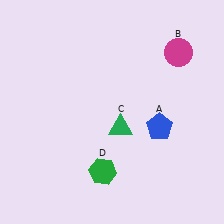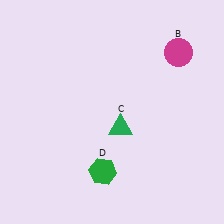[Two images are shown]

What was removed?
The blue pentagon (A) was removed in Image 2.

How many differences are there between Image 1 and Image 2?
There is 1 difference between the two images.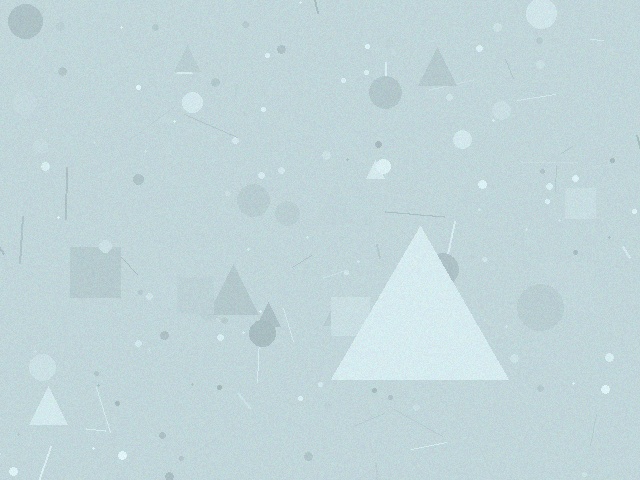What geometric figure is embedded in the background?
A triangle is embedded in the background.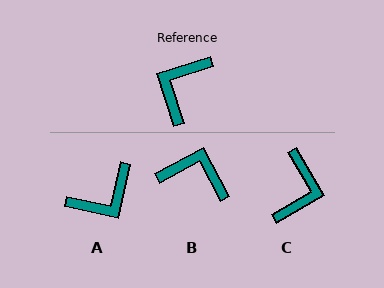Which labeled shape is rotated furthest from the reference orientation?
C, about 168 degrees away.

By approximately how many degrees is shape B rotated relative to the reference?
Approximately 80 degrees clockwise.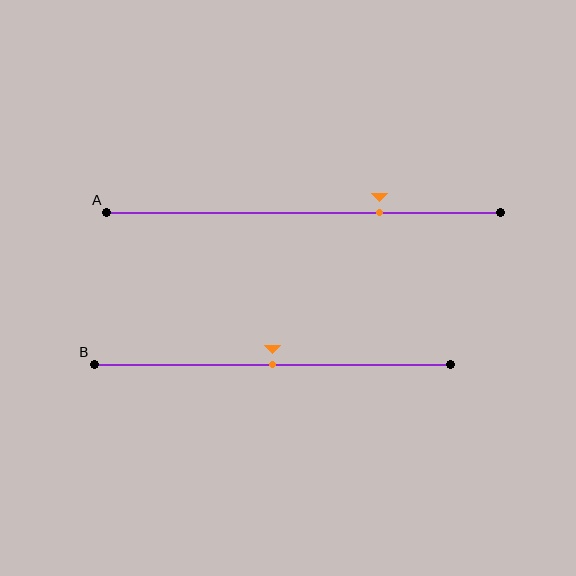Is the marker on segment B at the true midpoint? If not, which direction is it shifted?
Yes, the marker on segment B is at the true midpoint.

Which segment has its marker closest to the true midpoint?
Segment B has its marker closest to the true midpoint.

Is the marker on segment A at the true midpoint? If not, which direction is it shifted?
No, the marker on segment A is shifted to the right by about 19% of the segment length.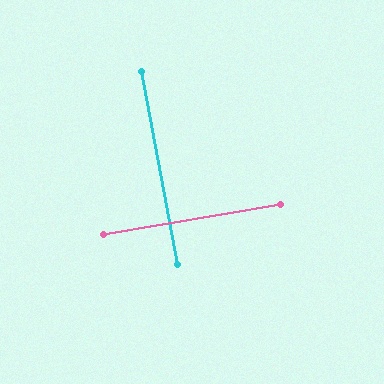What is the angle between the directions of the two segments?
Approximately 89 degrees.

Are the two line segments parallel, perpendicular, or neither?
Perpendicular — they meet at approximately 89°.